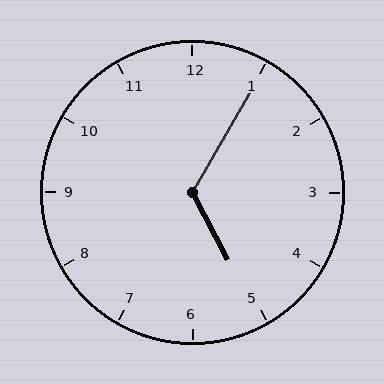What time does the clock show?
5:05.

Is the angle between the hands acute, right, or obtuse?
It is obtuse.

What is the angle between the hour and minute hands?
Approximately 122 degrees.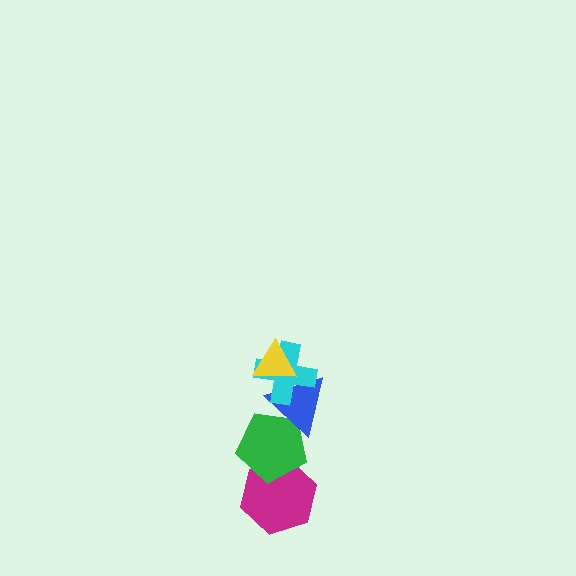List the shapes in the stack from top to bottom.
From top to bottom: the yellow triangle, the cyan cross, the blue triangle, the green pentagon, the magenta hexagon.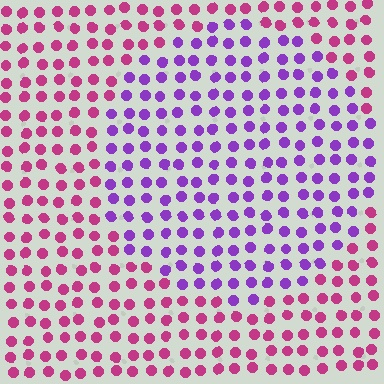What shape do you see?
I see a circle.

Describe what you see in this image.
The image is filled with small magenta elements in a uniform arrangement. A circle-shaped region is visible where the elements are tinted to a slightly different hue, forming a subtle color boundary.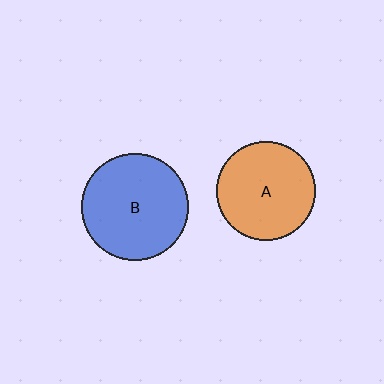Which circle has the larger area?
Circle B (blue).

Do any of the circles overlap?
No, none of the circles overlap.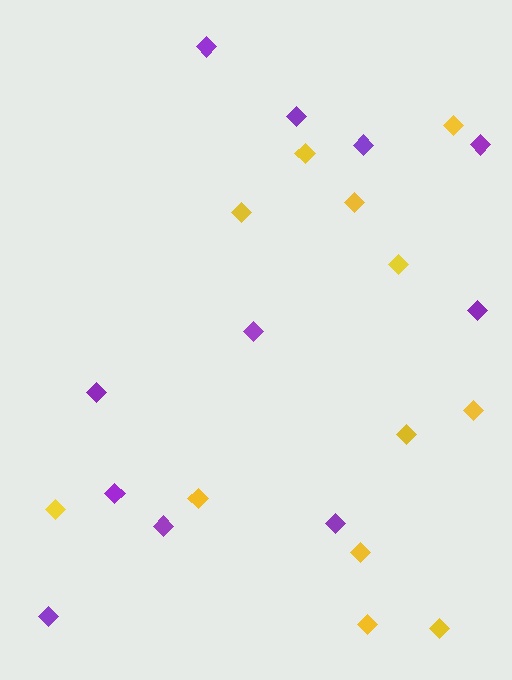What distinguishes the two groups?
There are 2 groups: one group of purple diamonds (11) and one group of yellow diamonds (12).